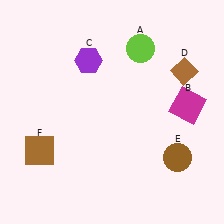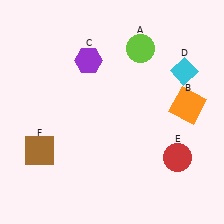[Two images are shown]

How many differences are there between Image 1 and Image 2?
There are 3 differences between the two images.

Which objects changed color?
B changed from magenta to orange. D changed from brown to cyan. E changed from brown to red.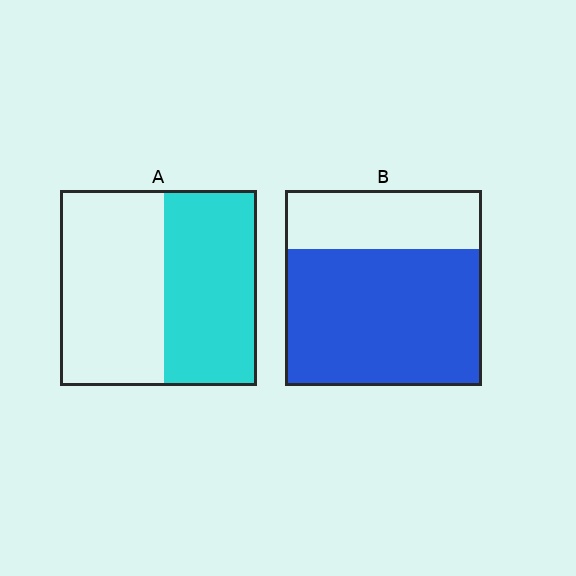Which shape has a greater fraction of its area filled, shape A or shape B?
Shape B.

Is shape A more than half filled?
Roughly half.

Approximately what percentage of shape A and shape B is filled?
A is approximately 45% and B is approximately 70%.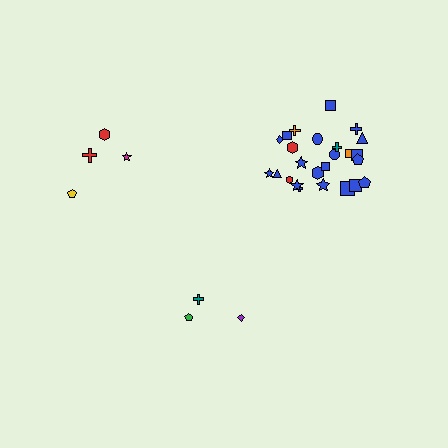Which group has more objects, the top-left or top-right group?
The top-right group.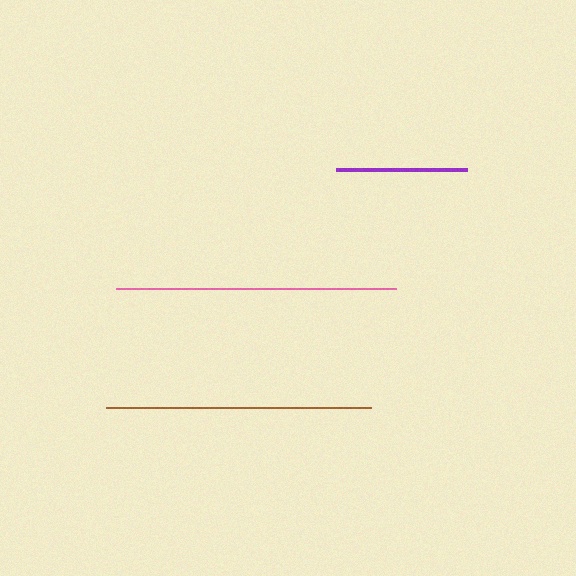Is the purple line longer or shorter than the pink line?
The pink line is longer than the purple line.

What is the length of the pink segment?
The pink segment is approximately 280 pixels long.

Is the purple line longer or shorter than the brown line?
The brown line is longer than the purple line.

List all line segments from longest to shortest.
From longest to shortest: pink, brown, purple.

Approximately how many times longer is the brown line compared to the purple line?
The brown line is approximately 2.0 times the length of the purple line.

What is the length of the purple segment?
The purple segment is approximately 131 pixels long.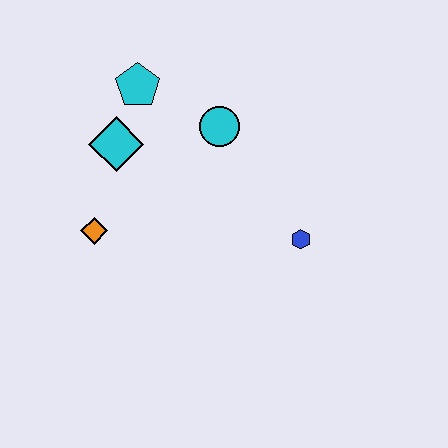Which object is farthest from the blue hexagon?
The cyan pentagon is farthest from the blue hexagon.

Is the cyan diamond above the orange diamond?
Yes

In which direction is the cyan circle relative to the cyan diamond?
The cyan circle is to the right of the cyan diamond.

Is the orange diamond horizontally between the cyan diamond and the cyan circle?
No